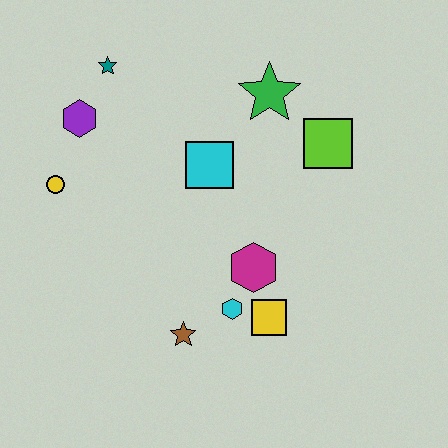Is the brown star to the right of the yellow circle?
Yes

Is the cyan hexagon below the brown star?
No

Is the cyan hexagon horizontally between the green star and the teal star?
Yes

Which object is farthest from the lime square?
The yellow circle is farthest from the lime square.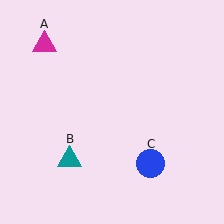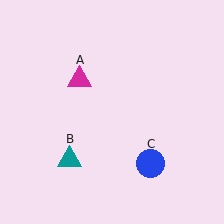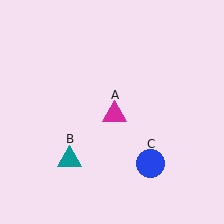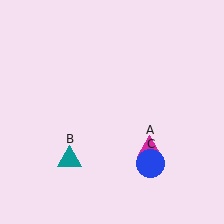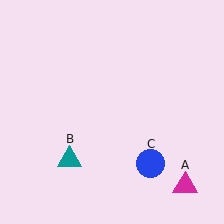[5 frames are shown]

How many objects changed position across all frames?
1 object changed position: magenta triangle (object A).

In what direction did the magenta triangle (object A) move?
The magenta triangle (object A) moved down and to the right.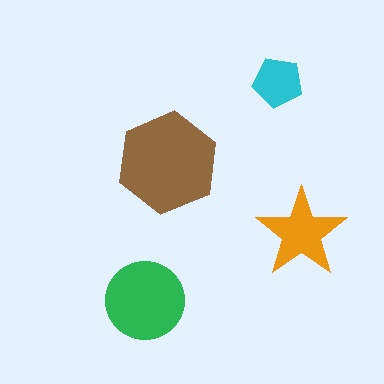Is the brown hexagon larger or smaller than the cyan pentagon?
Larger.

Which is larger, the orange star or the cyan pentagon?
The orange star.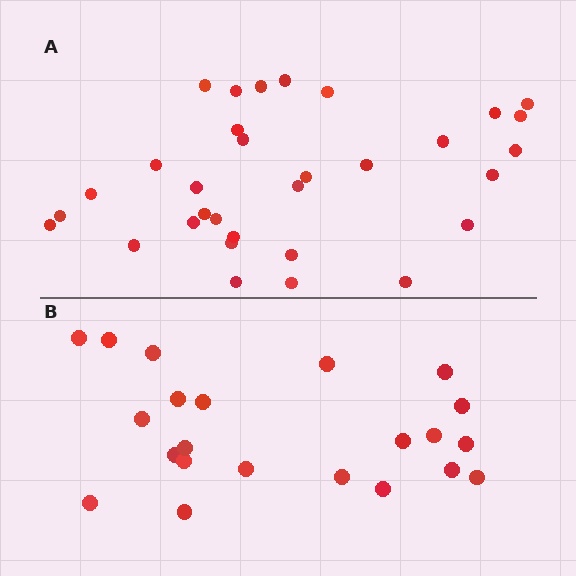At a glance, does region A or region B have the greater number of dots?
Region A (the top region) has more dots.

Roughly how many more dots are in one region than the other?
Region A has roughly 10 or so more dots than region B.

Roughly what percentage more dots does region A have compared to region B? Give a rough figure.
About 45% more.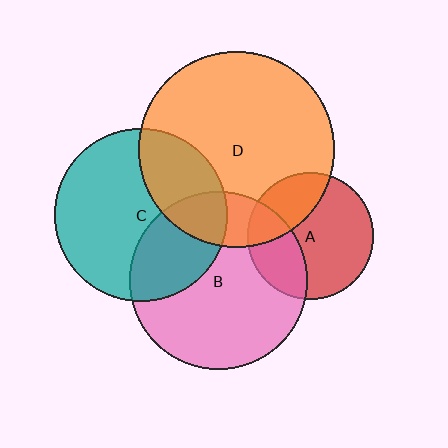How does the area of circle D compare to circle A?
Approximately 2.4 times.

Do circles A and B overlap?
Yes.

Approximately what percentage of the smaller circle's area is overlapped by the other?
Approximately 30%.